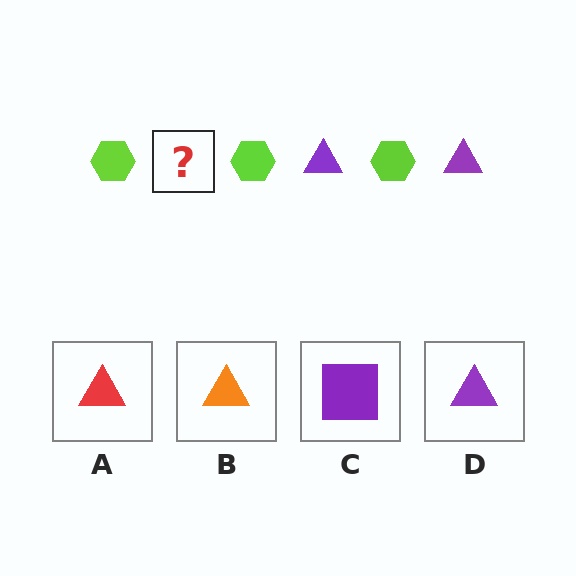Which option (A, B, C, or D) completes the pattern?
D.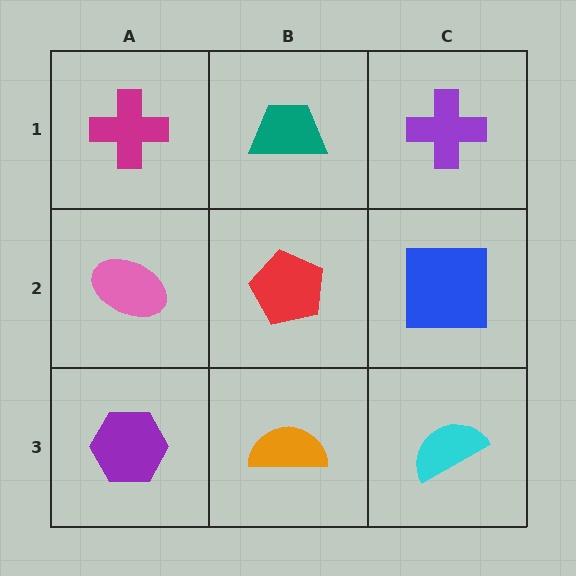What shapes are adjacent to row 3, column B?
A red pentagon (row 2, column B), a purple hexagon (row 3, column A), a cyan semicircle (row 3, column C).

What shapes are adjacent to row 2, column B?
A teal trapezoid (row 1, column B), an orange semicircle (row 3, column B), a pink ellipse (row 2, column A), a blue square (row 2, column C).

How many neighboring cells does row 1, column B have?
3.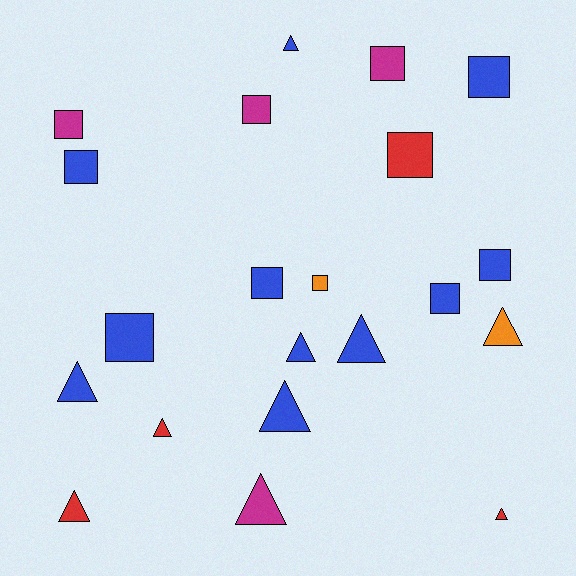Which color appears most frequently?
Blue, with 11 objects.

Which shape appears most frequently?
Square, with 11 objects.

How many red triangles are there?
There are 3 red triangles.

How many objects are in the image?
There are 21 objects.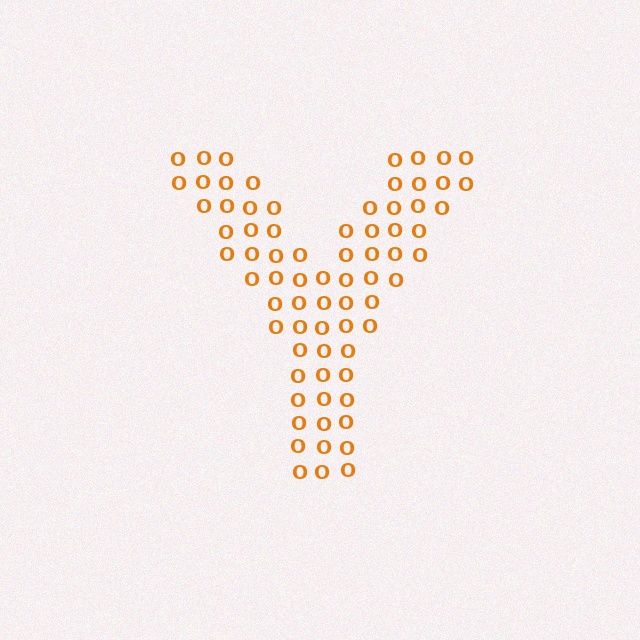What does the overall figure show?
The overall figure shows the letter Y.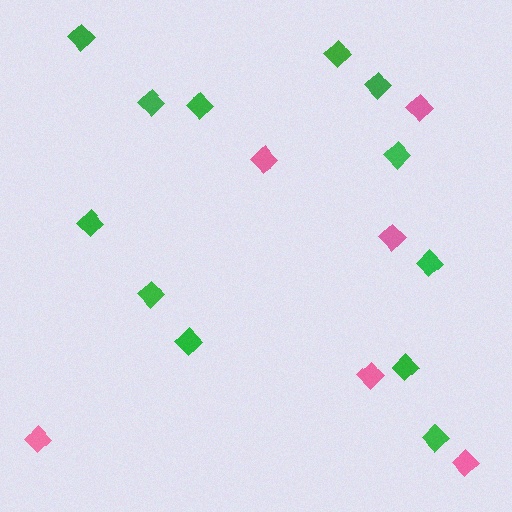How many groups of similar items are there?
There are 2 groups: one group of pink diamonds (6) and one group of green diamonds (12).